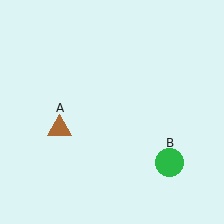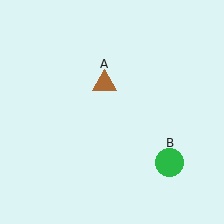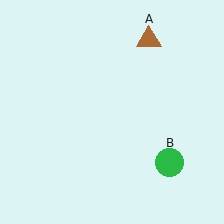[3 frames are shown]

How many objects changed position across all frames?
1 object changed position: brown triangle (object A).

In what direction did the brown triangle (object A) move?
The brown triangle (object A) moved up and to the right.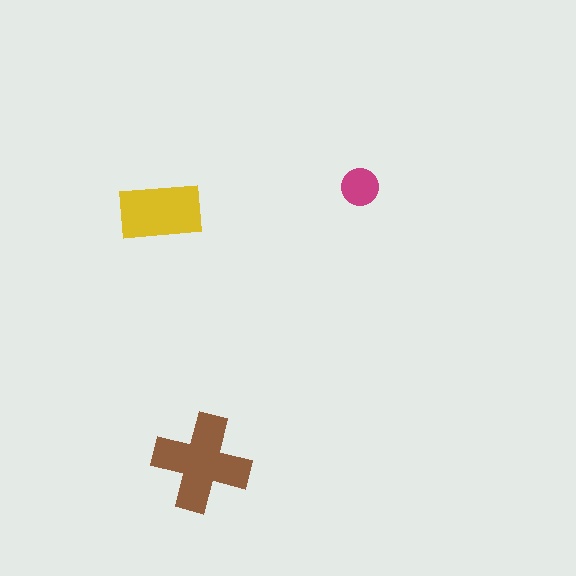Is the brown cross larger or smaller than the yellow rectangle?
Larger.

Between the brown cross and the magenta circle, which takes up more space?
The brown cross.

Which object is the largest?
The brown cross.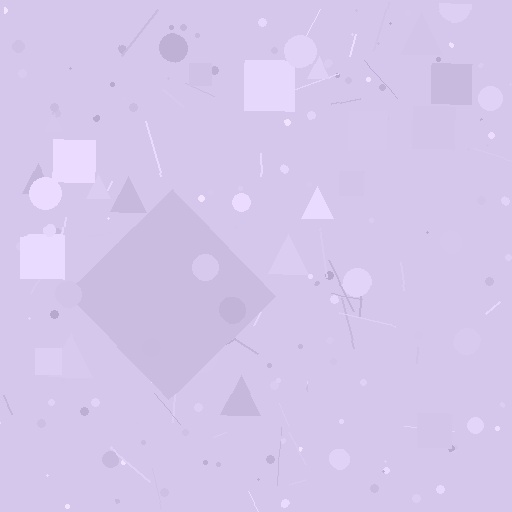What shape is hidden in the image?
A diamond is hidden in the image.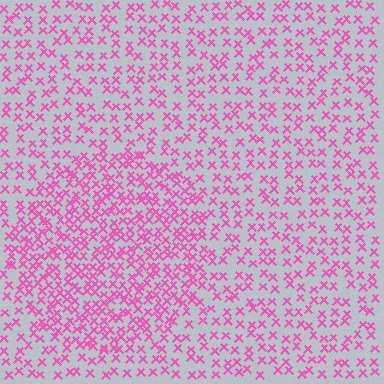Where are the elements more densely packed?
The elements are more densely packed inside the circle boundary.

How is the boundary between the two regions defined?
The boundary is defined by a change in element density (approximately 1.8x ratio). All elements are the same color, size, and shape.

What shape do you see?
I see a circle.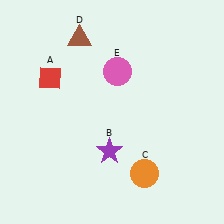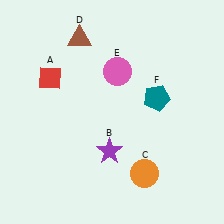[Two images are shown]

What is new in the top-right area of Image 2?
A teal pentagon (F) was added in the top-right area of Image 2.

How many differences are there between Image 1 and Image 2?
There is 1 difference between the two images.